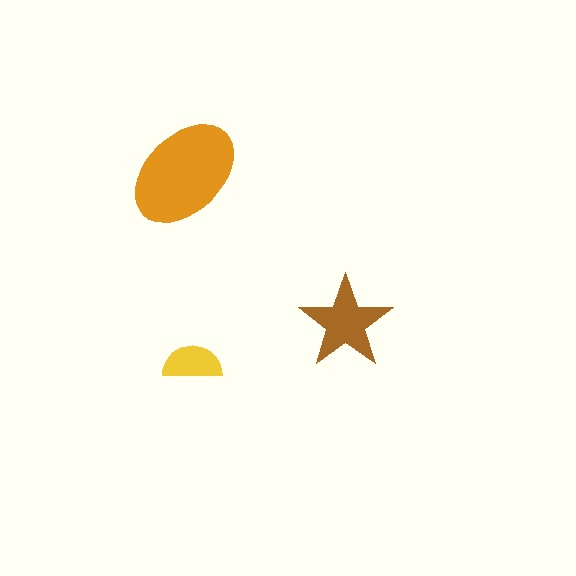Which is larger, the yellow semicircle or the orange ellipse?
The orange ellipse.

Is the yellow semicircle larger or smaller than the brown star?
Smaller.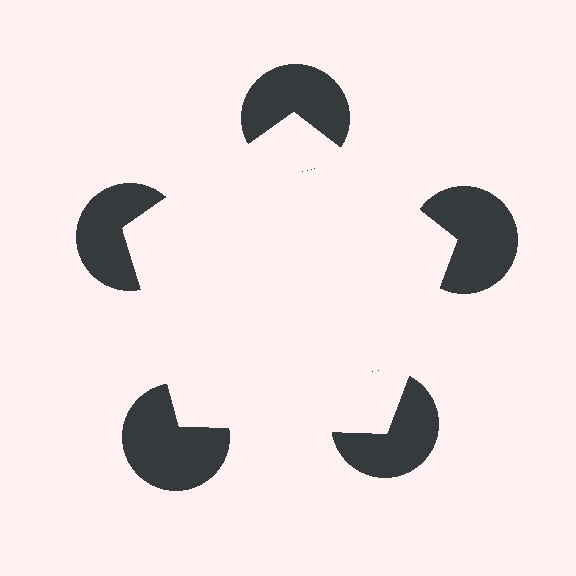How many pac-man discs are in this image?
There are 5 — one at each vertex of the illusory pentagon.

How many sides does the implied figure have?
5 sides.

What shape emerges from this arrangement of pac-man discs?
An illusory pentagon — its edges are inferred from the aligned wedge cuts in the pac-man discs, not physically drawn.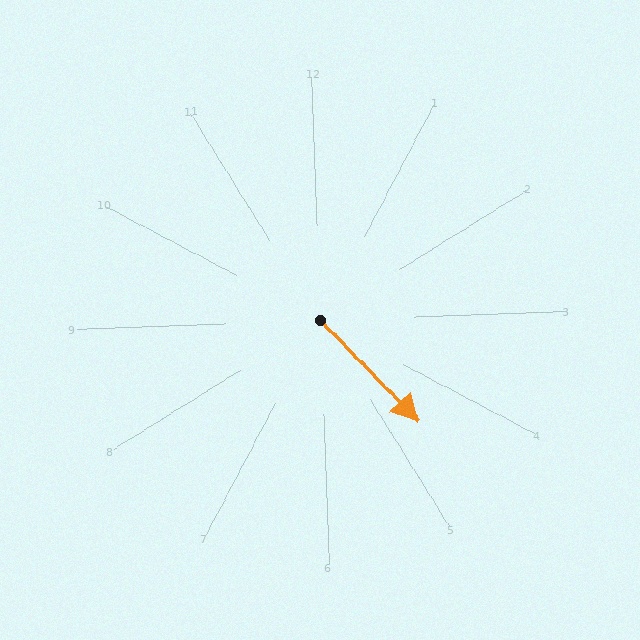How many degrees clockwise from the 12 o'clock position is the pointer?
Approximately 138 degrees.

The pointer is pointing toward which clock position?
Roughly 5 o'clock.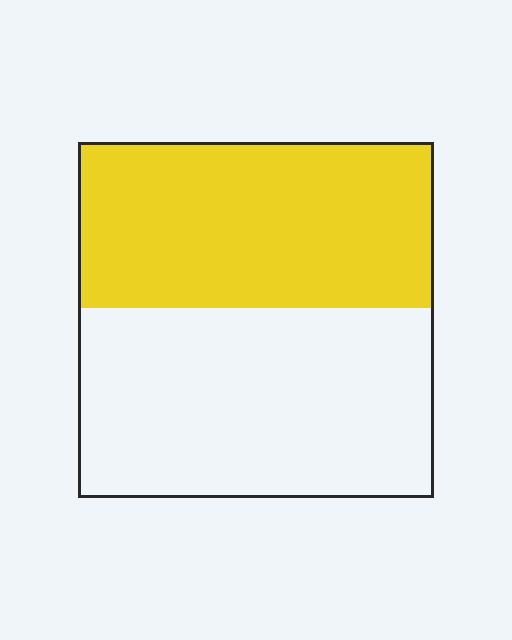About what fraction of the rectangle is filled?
About one half (1/2).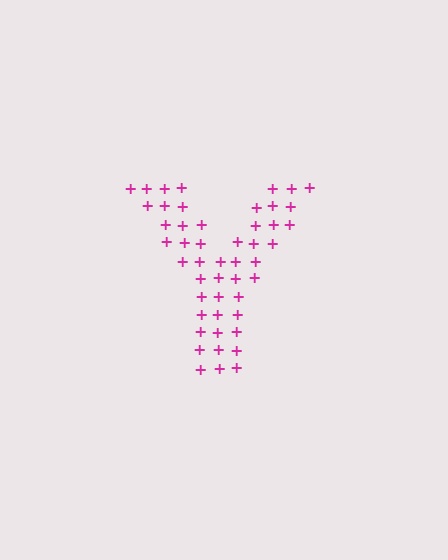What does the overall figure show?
The overall figure shows the letter Y.